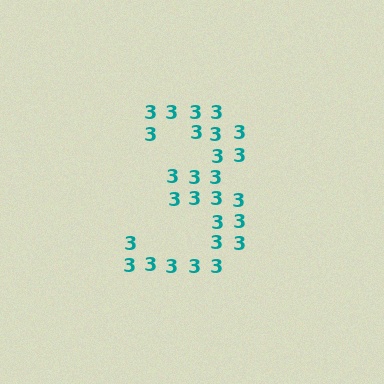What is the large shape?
The large shape is the digit 3.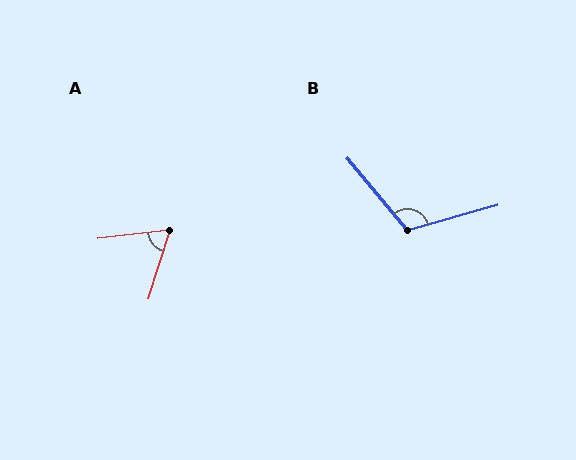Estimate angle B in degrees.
Approximately 114 degrees.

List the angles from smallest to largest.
A (66°), B (114°).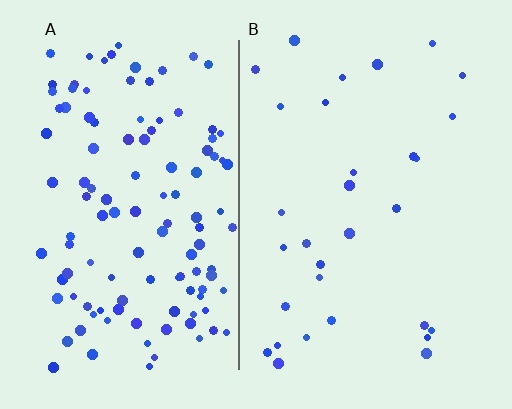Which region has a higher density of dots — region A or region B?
A (the left).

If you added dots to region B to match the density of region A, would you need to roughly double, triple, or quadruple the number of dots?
Approximately quadruple.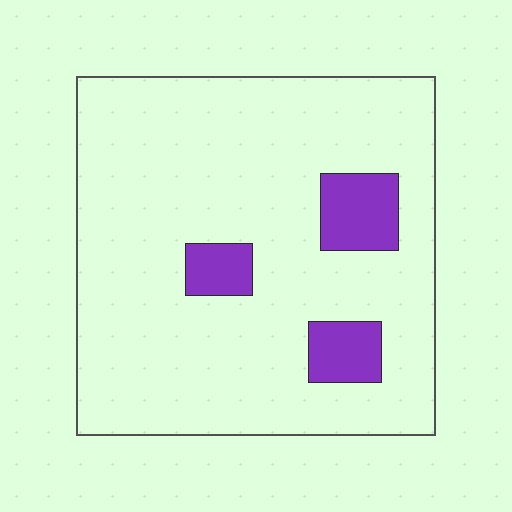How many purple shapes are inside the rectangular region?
3.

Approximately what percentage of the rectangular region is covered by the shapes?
Approximately 10%.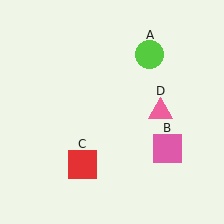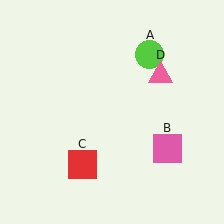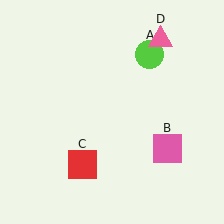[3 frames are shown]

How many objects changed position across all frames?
1 object changed position: pink triangle (object D).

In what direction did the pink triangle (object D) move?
The pink triangle (object D) moved up.